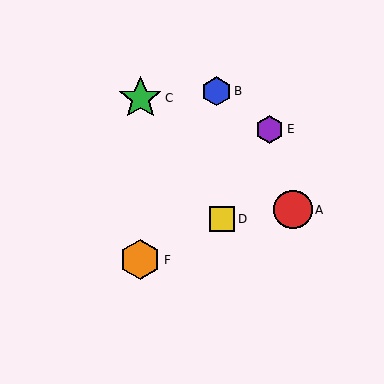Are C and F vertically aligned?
Yes, both are at x≈140.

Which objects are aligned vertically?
Objects C, F are aligned vertically.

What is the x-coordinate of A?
Object A is at x≈293.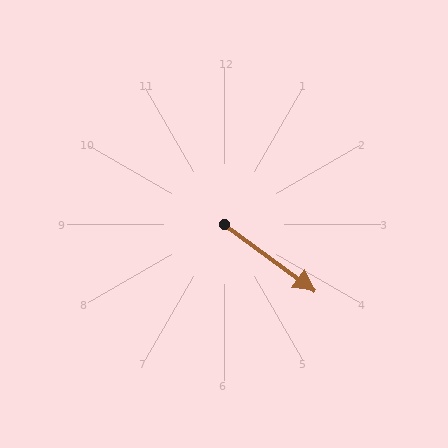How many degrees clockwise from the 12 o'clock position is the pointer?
Approximately 126 degrees.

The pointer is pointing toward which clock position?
Roughly 4 o'clock.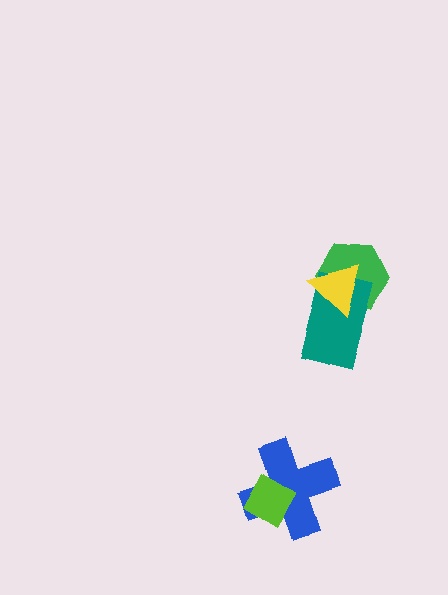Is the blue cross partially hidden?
Yes, it is partially covered by another shape.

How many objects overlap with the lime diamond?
1 object overlaps with the lime diamond.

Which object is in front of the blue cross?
The lime diamond is in front of the blue cross.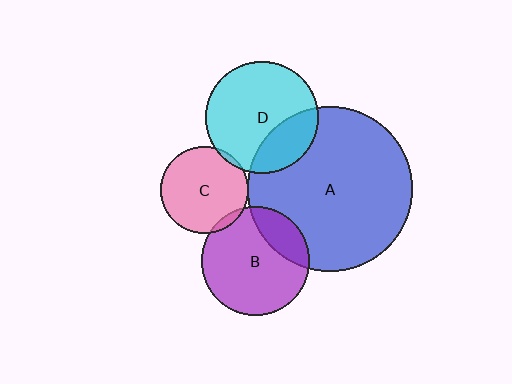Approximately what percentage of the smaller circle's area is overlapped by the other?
Approximately 5%.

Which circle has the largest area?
Circle A (blue).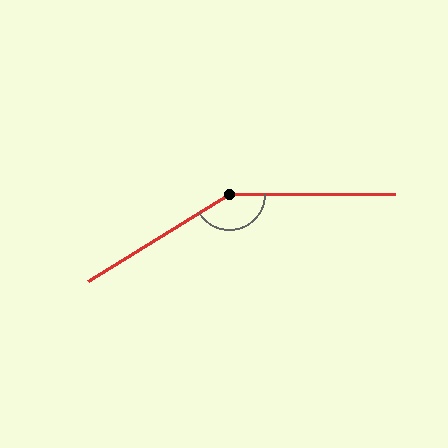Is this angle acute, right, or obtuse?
It is obtuse.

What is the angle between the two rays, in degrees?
Approximately 149 degrees.